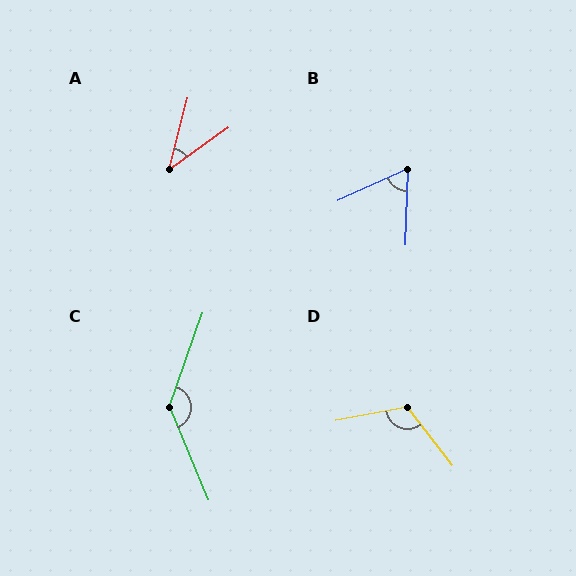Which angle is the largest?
C, at approximately 138 degrees.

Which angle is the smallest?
A, at approximately 40 degrees.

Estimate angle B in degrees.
Approximately 64 degrees.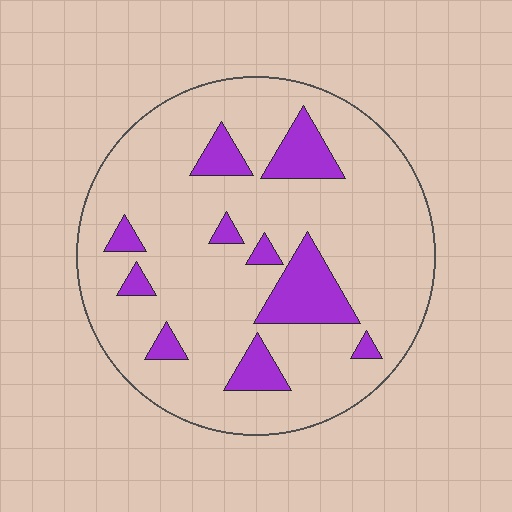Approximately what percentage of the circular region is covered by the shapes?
Approximately 15%.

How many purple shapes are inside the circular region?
10.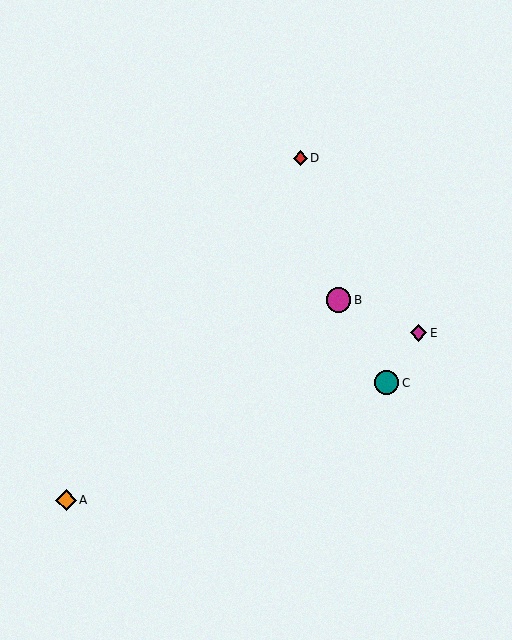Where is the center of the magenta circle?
The center of the magenta circle is at (339, 300).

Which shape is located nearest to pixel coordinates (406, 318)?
The magenta diamond (labeled E) at (419, 333) is nearest to that location.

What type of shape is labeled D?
Shape D is a red diamond.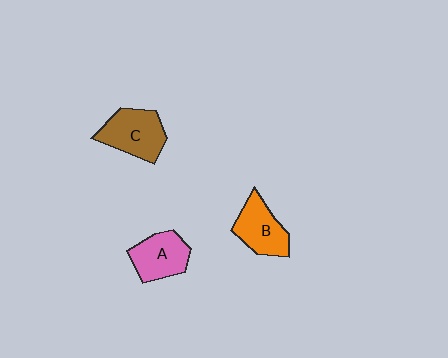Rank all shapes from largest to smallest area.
From largest to smallest: C (brown), B (orange), A (pink).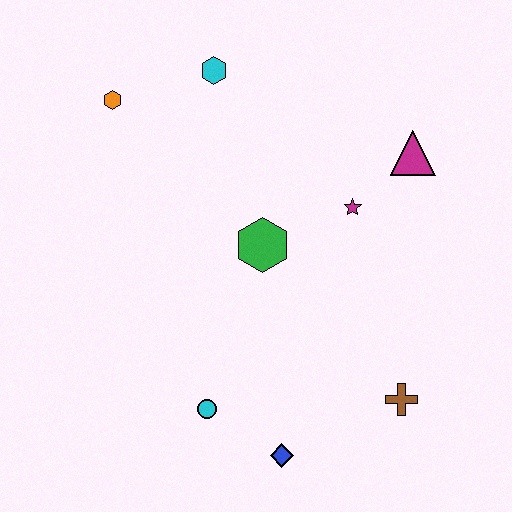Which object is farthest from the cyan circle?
The cyan hexagon is farthest from the cyan circle.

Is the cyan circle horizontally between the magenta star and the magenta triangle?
No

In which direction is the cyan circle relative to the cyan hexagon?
The cyan circle is below the cyan hexagon.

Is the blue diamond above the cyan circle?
No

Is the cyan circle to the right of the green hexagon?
No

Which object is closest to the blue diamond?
The cyan circle is closest to the blue diamond.